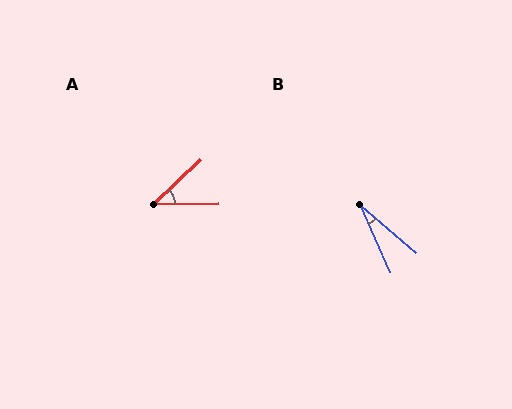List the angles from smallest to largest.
B (25°), A (43°).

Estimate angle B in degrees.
Approximately 25 degrees.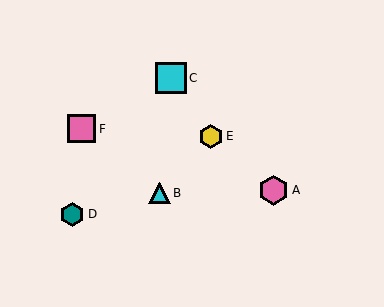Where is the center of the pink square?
The center of the pink square is at (82, 129).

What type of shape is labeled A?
Shape A is a pink hexagon.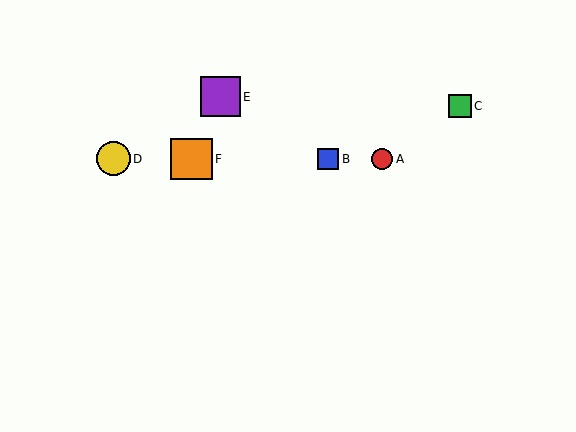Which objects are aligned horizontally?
Objects A, B, D, F are aligned horizontally.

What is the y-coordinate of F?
Object F is at y≈159.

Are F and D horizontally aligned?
Yes, both are at y≈159.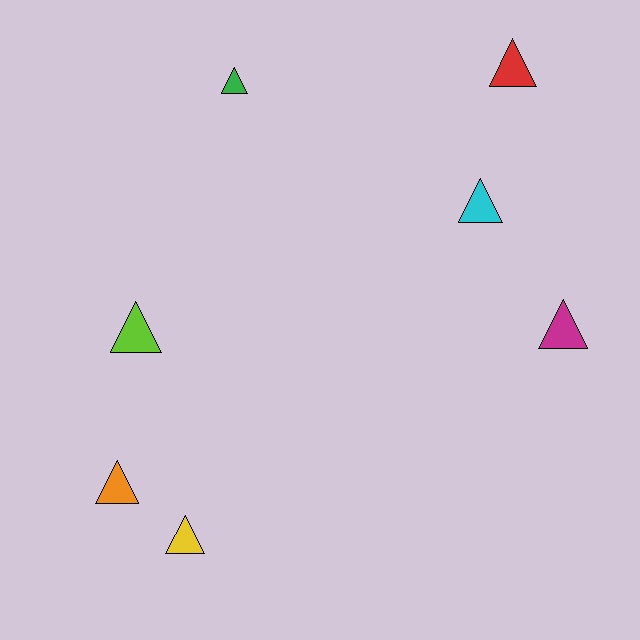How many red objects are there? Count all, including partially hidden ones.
There is 1 red object.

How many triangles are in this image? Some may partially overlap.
There are 7 triangles.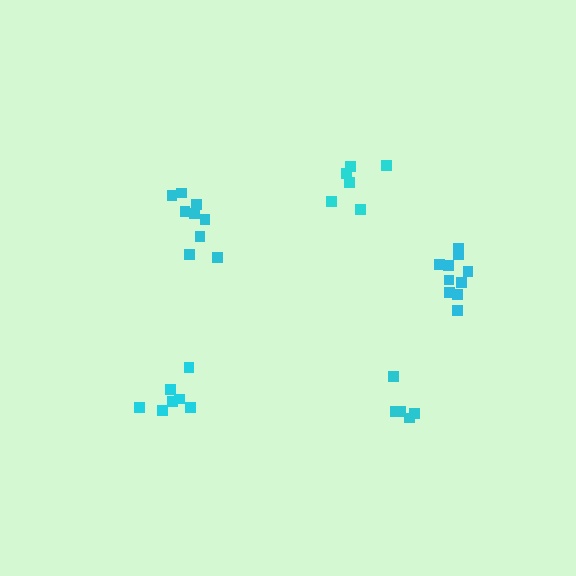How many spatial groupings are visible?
There are 5 spatial groupings.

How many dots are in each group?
Group 1: 5 dots, Group 2: 7 dots, Group 3: 10 dots, Group 4: 6 dots, Group 5: 9 dots (37 total).